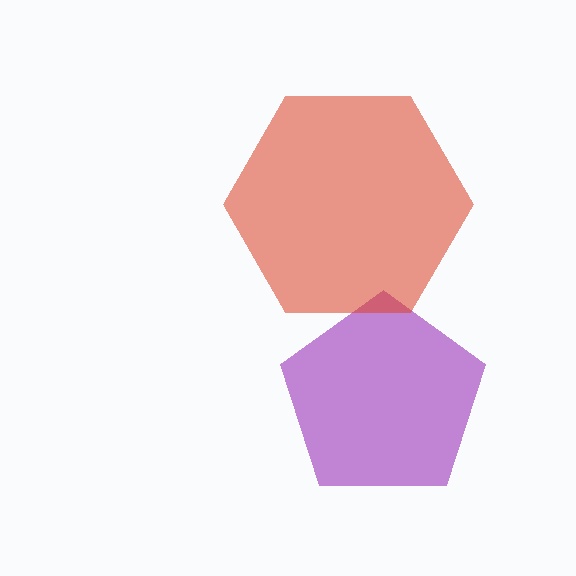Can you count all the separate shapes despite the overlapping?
Yes, there are 2 separate shapes.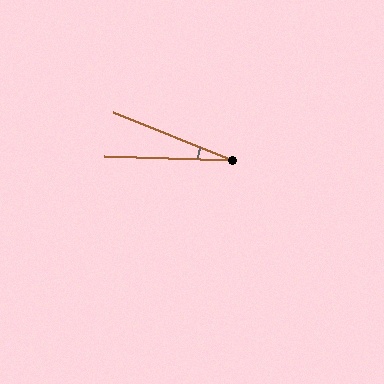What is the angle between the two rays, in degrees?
Approximately 20 degrees.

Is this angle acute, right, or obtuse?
It is acute.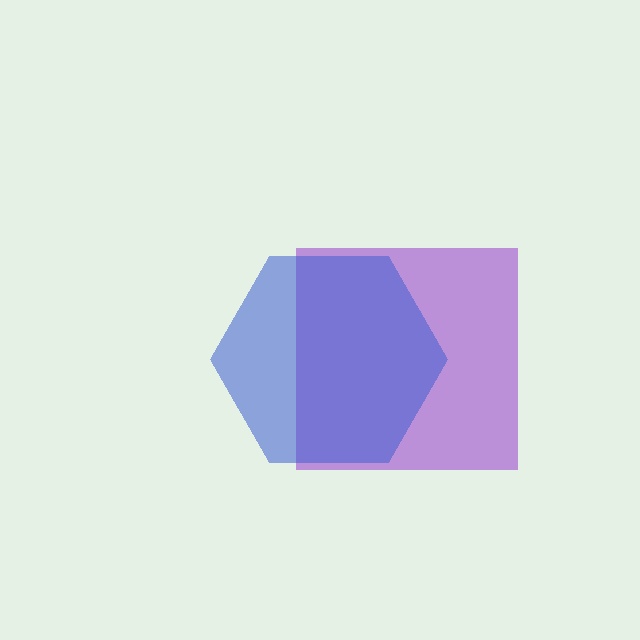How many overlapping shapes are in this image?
There are 2 overlapping shapes in the image.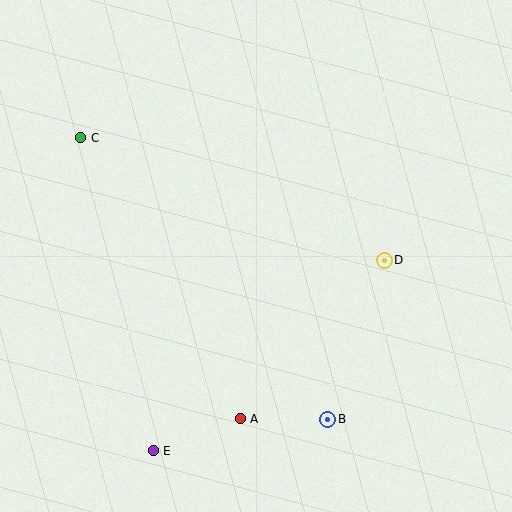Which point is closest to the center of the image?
Point D at (384, 260) is closest to the center.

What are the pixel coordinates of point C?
Point C is at (81, 138).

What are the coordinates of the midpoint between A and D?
The midpoint between A and D is at (312, 339).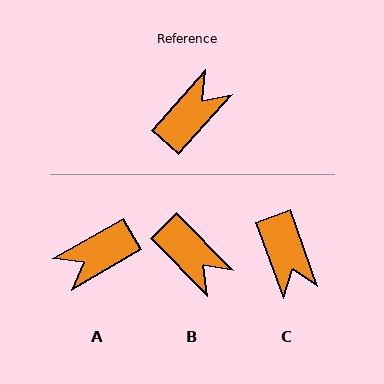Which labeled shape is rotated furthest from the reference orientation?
A, about 162 degrees away.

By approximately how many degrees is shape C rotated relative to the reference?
Approximately 118 degrees clockwise.